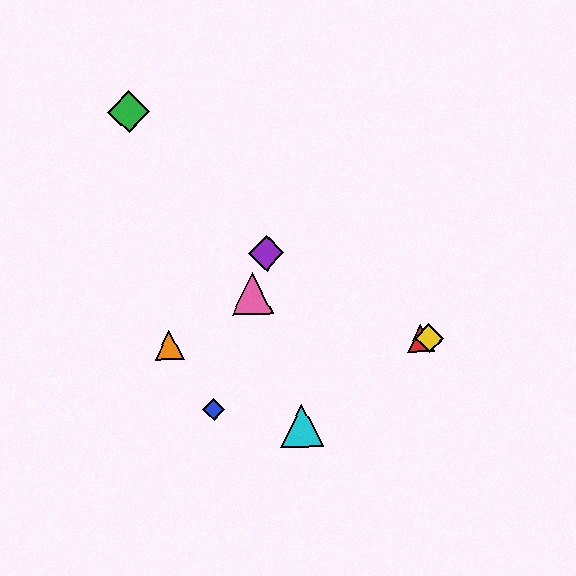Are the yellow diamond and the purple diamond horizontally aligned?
No, the yellow diamond is at y≈338 and the purple diamond is at y≈253.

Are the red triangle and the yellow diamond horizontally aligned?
Yes, both are at y≈339.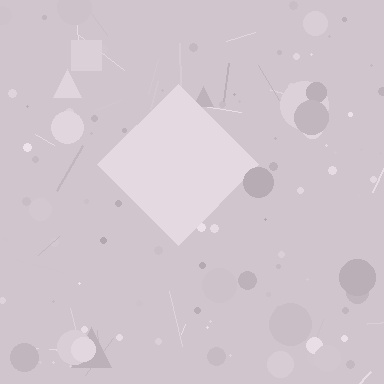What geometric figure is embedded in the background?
A diamond is embedded in the background.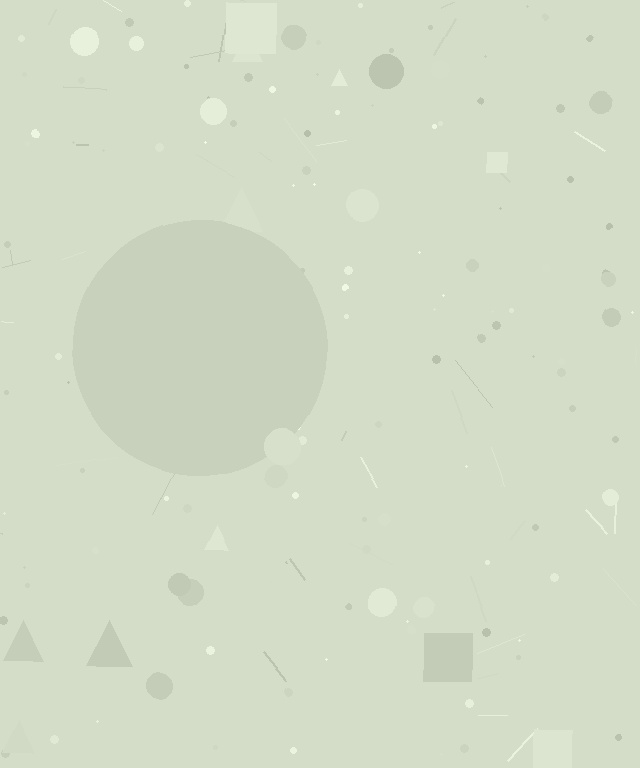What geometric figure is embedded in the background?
A circle is embedded in the background.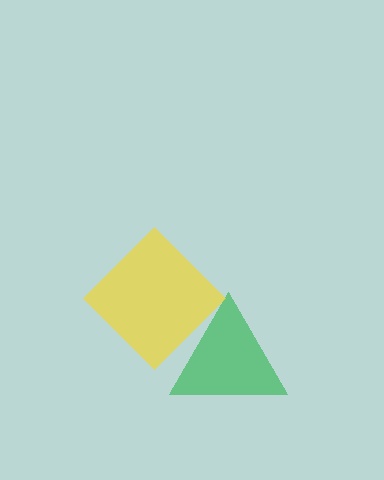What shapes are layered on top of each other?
The layered shapes are: a green triangle, a yellow diamond.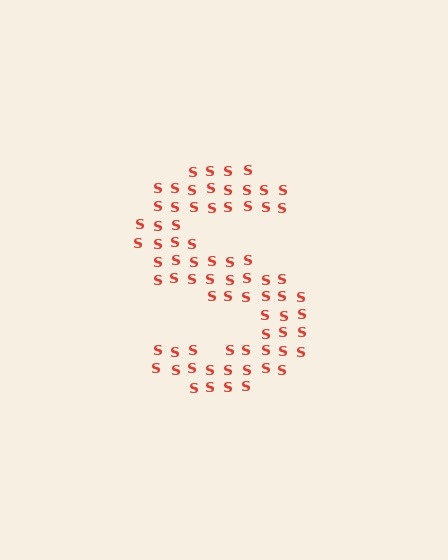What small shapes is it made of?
It is made of small letter S's.